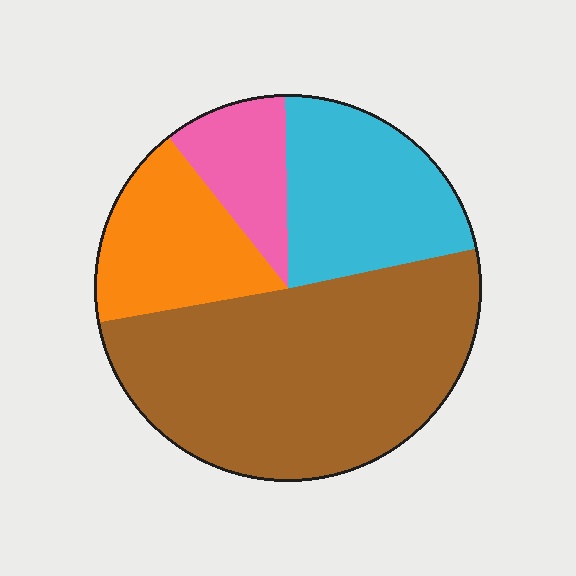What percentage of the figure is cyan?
Cyan takes up between a sixth and a third of the figure.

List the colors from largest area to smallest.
From largest to smallest: brown, cyan, orange, pink.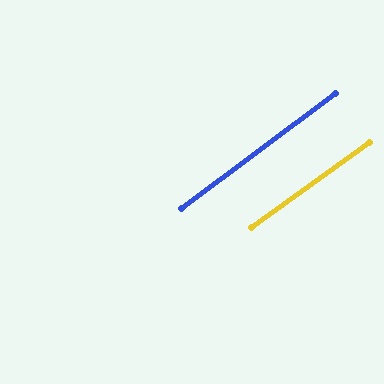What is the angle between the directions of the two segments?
Approximately 1 degree.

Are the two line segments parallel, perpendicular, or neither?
Parallel — their directions differ by only 1.3°.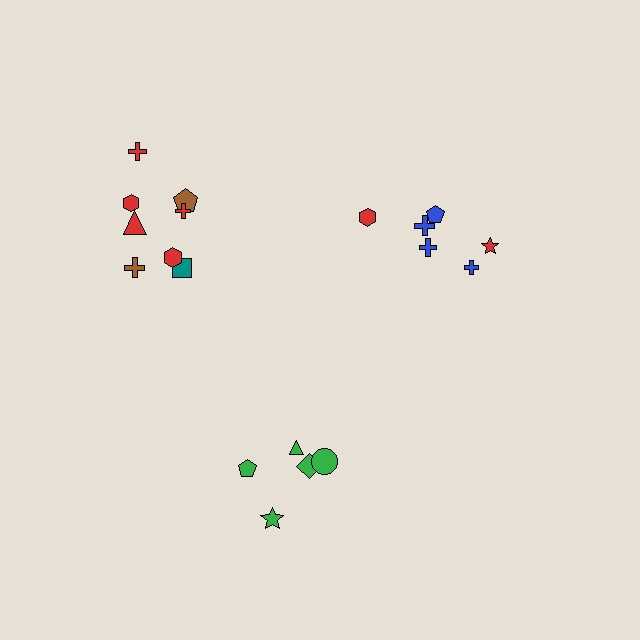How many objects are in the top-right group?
There are 6 objects.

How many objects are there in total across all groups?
There are 19 objects.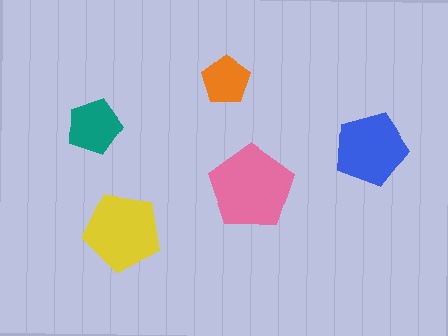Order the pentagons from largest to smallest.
the pink one, the yellow one, the blue one, the teal one, the orange one.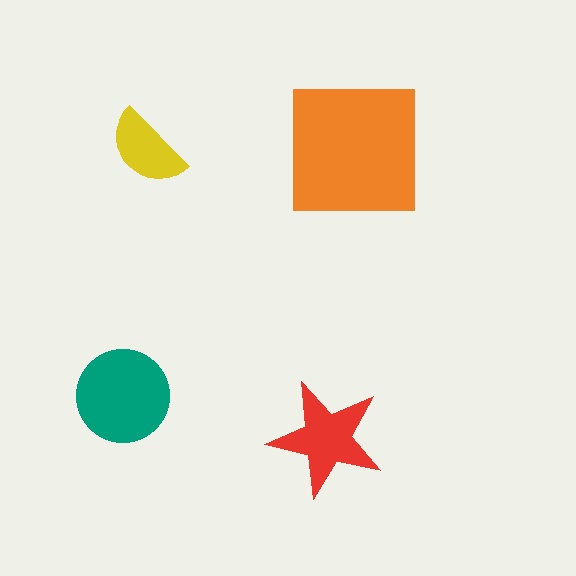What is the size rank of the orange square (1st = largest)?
1st.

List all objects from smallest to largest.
The yellow semicircle, the red star, the teal circle, the orange square.